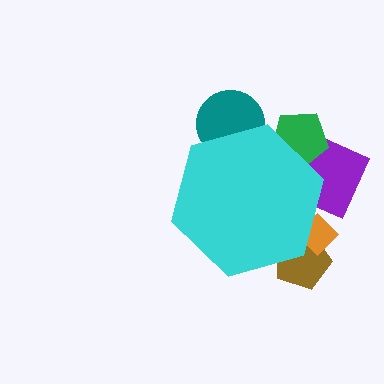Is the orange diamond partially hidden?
Yes, the orange diamond is partially hidden behind the cyan hexagon.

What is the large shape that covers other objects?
A cyan hexagon.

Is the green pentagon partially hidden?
Yes, the green pentagon is partially hidden behind the cyan hexagon.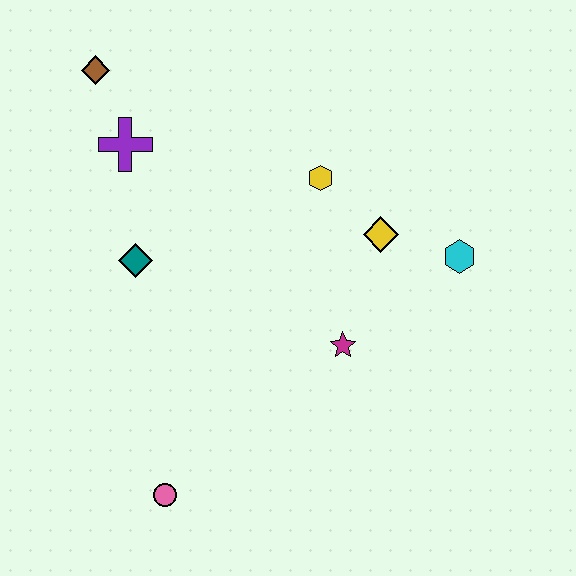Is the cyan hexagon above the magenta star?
Yes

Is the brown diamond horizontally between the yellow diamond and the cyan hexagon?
No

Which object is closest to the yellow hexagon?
The yellow diamond is closest to the yellow hexagon.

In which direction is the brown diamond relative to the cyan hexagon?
The brown diamond is to the left of the cyan hexagon.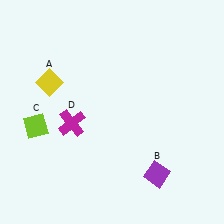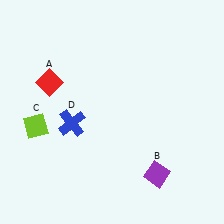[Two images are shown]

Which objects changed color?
A changed from yellow to red. D changed from magenta to blue.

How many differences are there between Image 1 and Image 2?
There are 2 differences between the two images.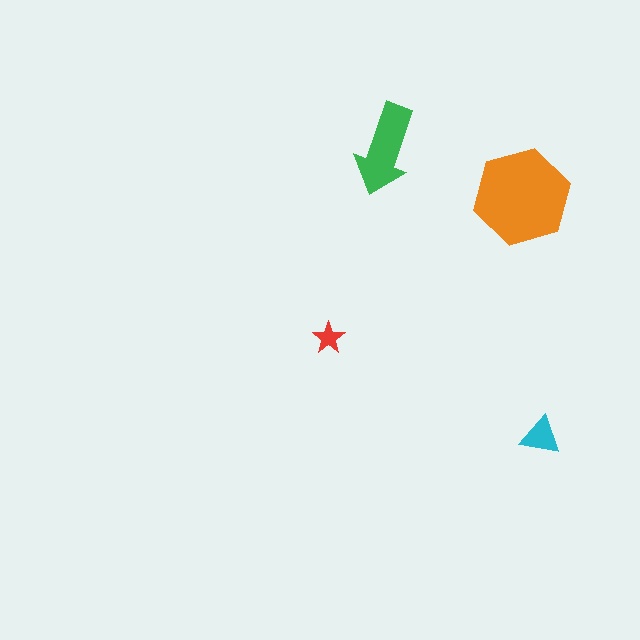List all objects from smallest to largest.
The red star, the cyan triangle, the green arrow, the orange hexagon.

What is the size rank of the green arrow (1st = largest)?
2nd.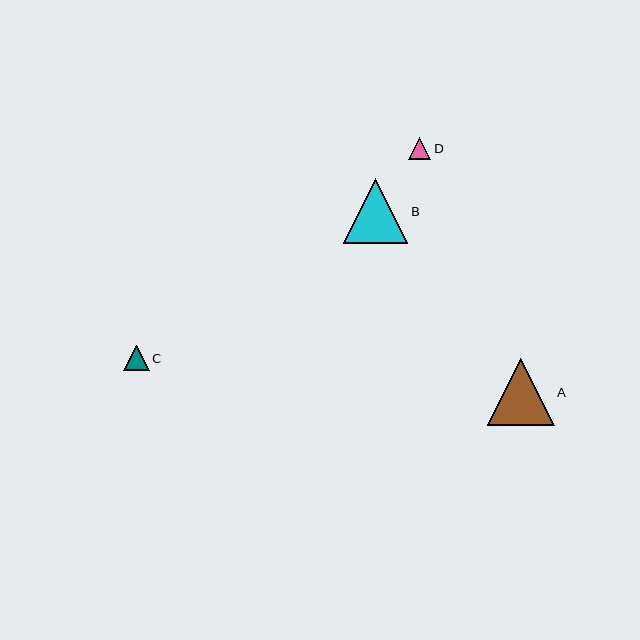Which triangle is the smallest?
Triangle D is the smallest with a size of approximately 22 pixels.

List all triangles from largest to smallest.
From largest to smallest: A, B, C, D.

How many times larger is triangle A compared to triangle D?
Triangle A is approximately 3.0 times the size of triangle D.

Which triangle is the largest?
Triangle A is the largest with a size of approximately 67 pixels.